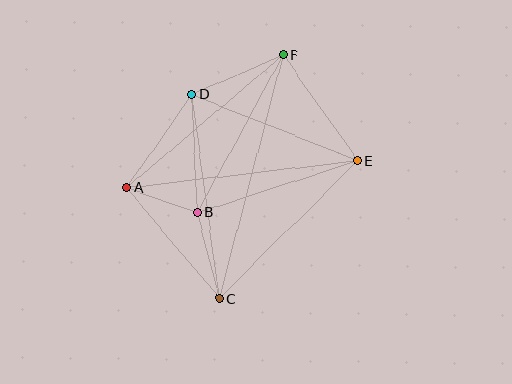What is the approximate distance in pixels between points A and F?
The distance between A and F is approximately 205 pixels.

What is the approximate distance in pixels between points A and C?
The distance between A and C is approximately 144 pixels.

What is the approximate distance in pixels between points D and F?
The distance between D and F is approximately 99 pixels.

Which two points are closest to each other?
Points A and B are closest to each other.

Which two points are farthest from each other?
Points C and F are farthest from each other.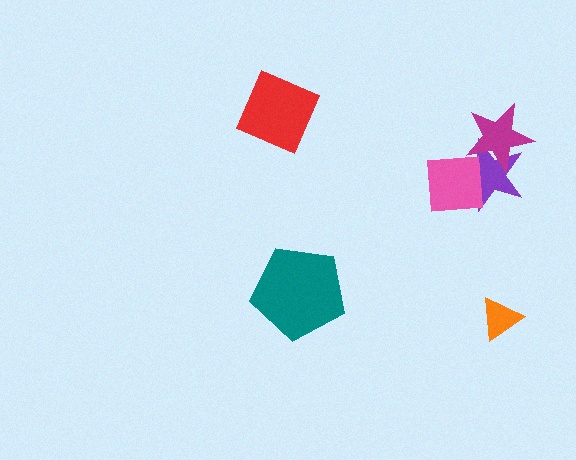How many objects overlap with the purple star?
2 objects overlap with the purple star.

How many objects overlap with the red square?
0 objects overlap with the red square.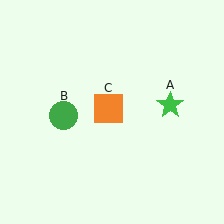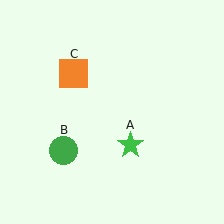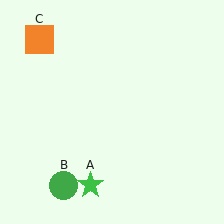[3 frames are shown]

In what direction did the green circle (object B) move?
The green circle (object B) moved down.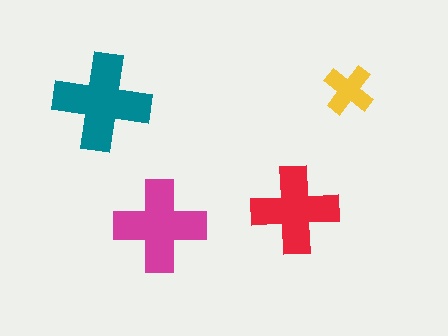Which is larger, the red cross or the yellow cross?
The red one.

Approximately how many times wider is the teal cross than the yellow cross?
About 2 times wider.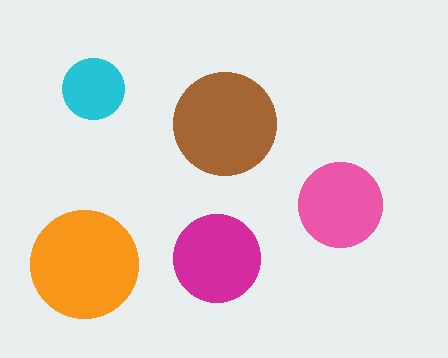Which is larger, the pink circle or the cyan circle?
The pink one.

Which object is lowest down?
The orange circle is bottommost.